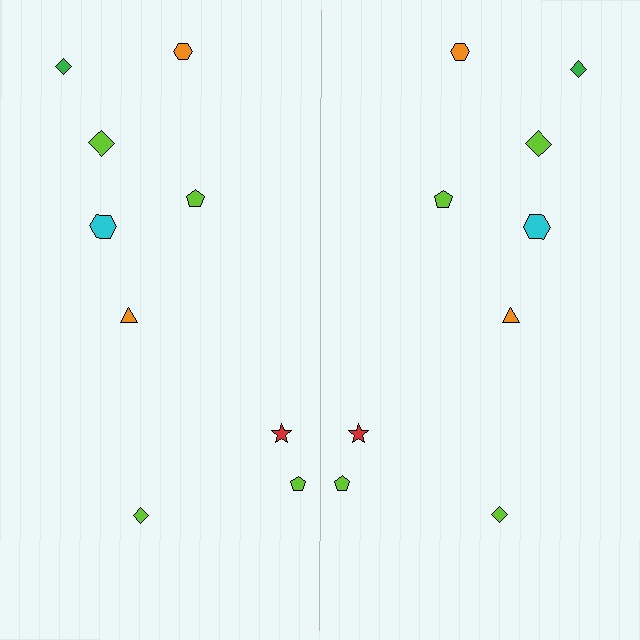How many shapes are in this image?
There are 18 shapes in this image.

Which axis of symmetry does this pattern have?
The pattern has a vertical axis of symmetry running through the center of the image.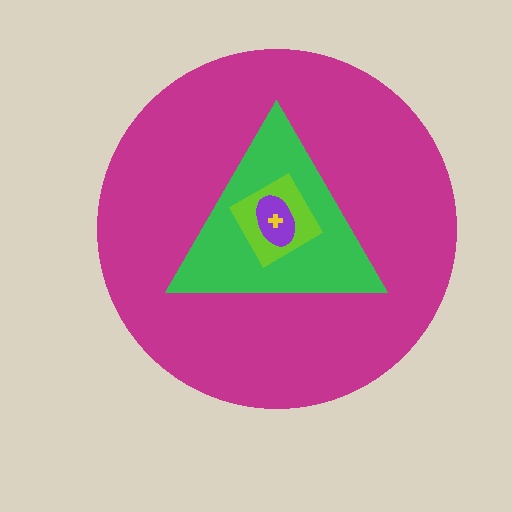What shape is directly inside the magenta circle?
The green triangle.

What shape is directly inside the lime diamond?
The purple ellipse.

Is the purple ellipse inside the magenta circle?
Yes.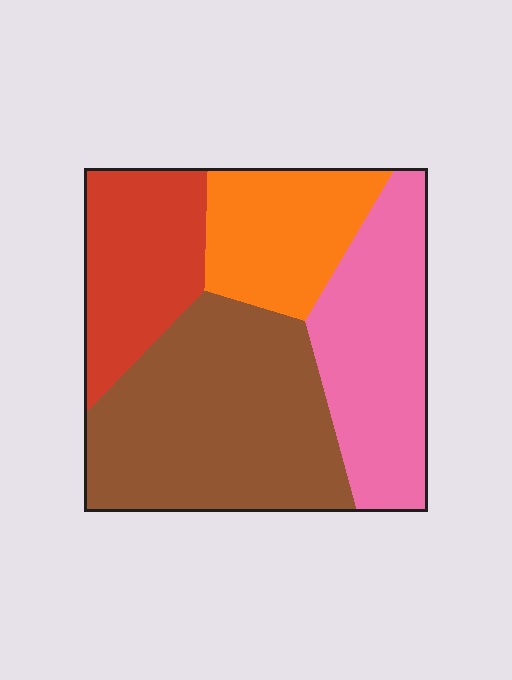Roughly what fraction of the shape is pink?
Pink covers 26% of the shape.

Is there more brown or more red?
Brown.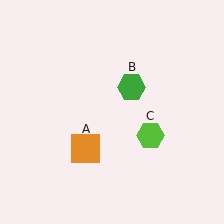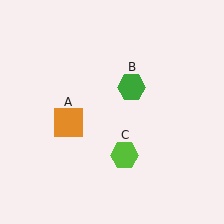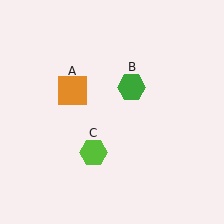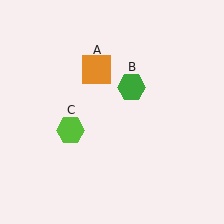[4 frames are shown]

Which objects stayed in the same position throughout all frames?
Green hexagon (object B) remained stationary.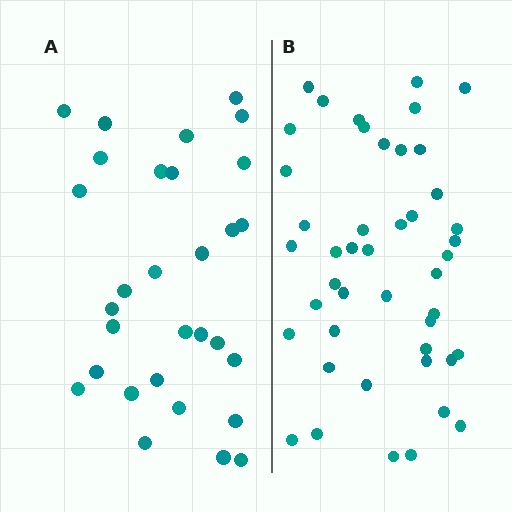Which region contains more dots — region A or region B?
Region B (the right region) has more dots.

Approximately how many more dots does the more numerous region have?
Region B has approximately 15 more dots than region A.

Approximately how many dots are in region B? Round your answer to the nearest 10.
About 40 dots. (The exact count is 45, which rounds to 40.)